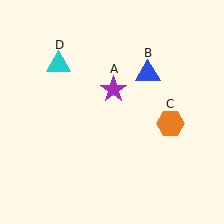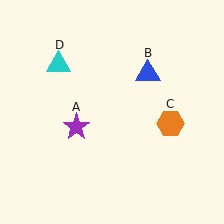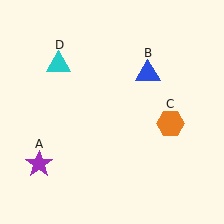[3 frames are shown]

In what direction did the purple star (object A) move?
The purple star (object A) moved down and to the left.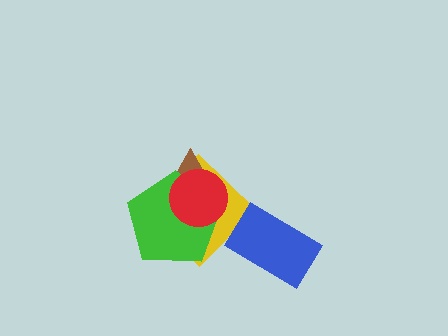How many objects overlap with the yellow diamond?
3 objects overlap with the yellow diamond.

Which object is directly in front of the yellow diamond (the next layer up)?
The brown triangle is directly in front of the yellow diamond.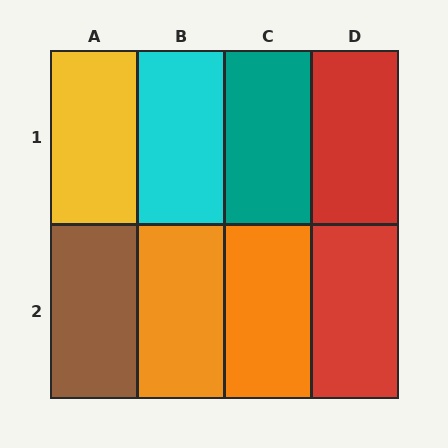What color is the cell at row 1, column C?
Teal.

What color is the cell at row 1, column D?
Red.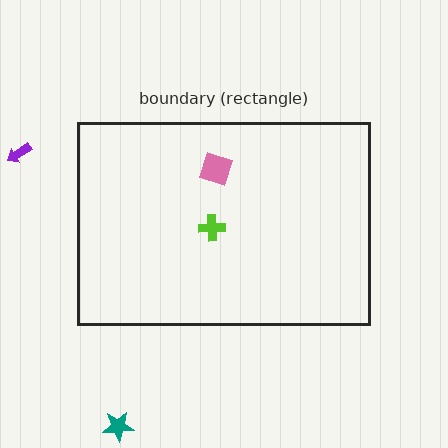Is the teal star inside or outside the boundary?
Outside.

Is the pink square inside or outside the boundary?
Inside.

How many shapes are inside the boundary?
2 inside, 2 outside.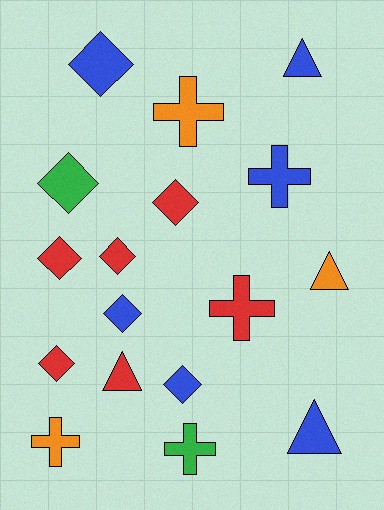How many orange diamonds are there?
There are no orange diamonds.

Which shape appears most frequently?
Diamond, with 8 objects.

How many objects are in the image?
There are 17 objects.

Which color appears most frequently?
Blue, with 6 objects.